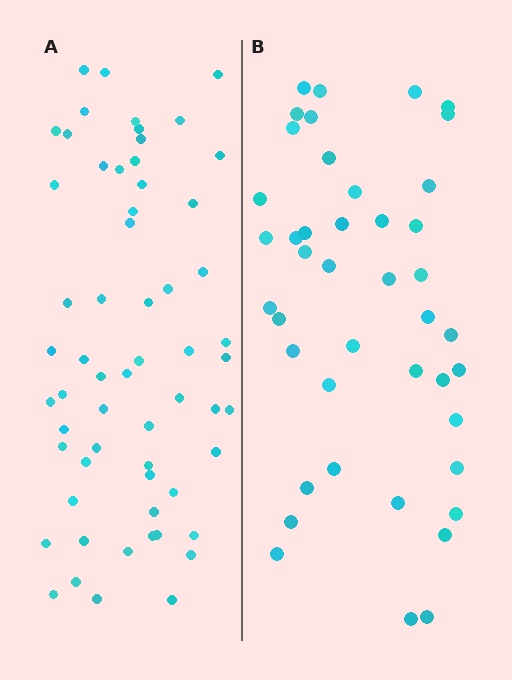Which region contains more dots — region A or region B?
Region A (the left region) has more dots.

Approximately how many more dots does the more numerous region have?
Region A has approximately 15 more dots than region B.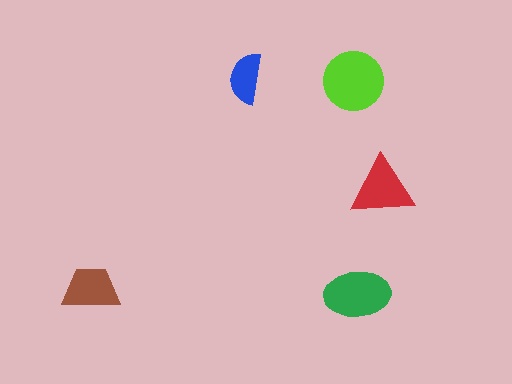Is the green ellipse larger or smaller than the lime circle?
Smaller.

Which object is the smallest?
The blue semicircle.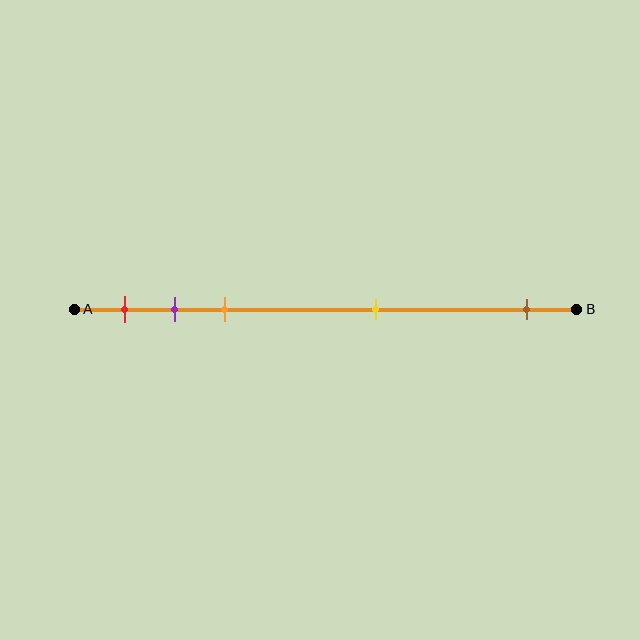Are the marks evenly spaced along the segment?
No, the marks are not evenly spaced.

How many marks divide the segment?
There are 5 marks dividing the segment.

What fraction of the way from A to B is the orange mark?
The orange mark is approximately 30% (0.3) of the way from A to B.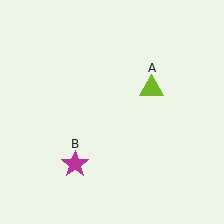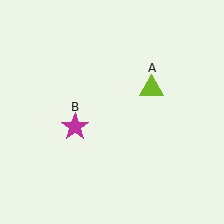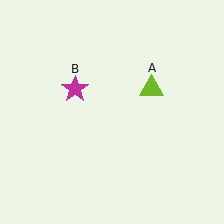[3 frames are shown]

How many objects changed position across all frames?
1 object changed position: magenta star (object B).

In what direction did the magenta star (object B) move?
The magenta star (object B) moved up.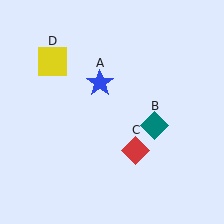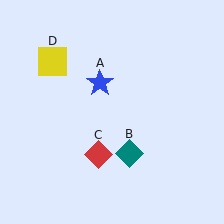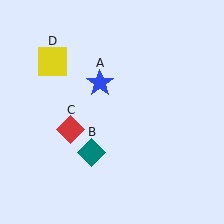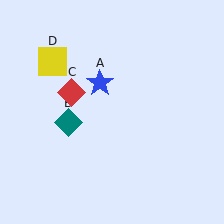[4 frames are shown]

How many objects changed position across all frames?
2 objects changed position: teal diamond (object B), red diamond (object C).